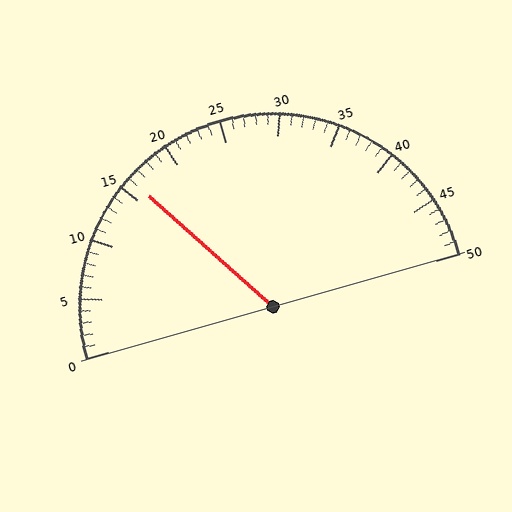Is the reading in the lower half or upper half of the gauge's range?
The reading is in the lower half of the range (0 to 50).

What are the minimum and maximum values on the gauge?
The gauge ranges from 0 to 50.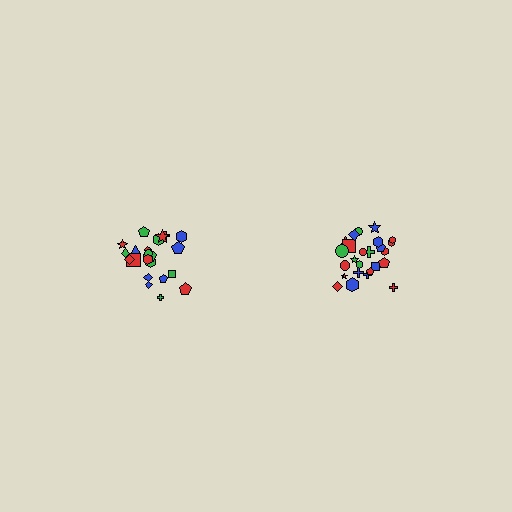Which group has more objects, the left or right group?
The right group.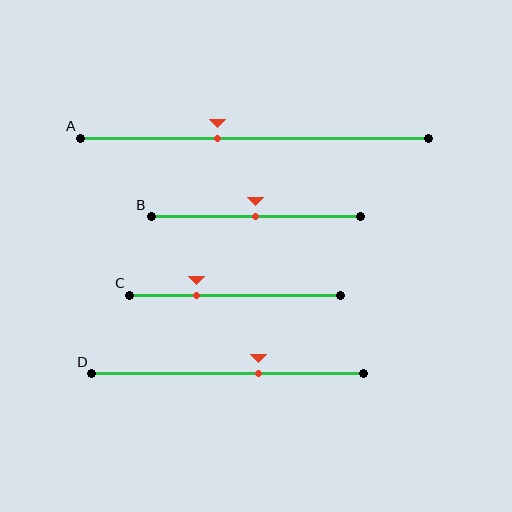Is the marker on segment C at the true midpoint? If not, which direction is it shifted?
No, the marker on segment C is shifted to the left by about 18% of the segment length.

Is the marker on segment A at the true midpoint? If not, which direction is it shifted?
No, the marker on segment A is shifted to the left by about 11% of the segment length.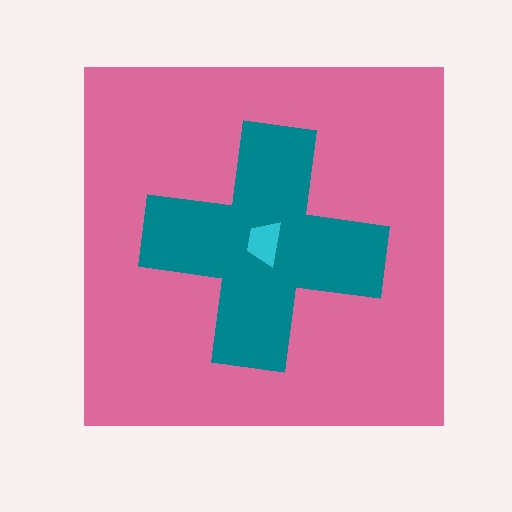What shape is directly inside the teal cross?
The cyan trapezoid.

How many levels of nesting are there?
3.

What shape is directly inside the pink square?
The teal cross.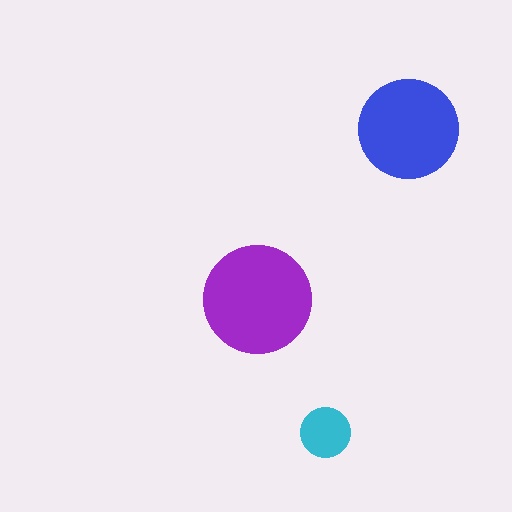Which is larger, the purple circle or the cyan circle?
The purple one.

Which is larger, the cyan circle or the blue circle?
The blue one.